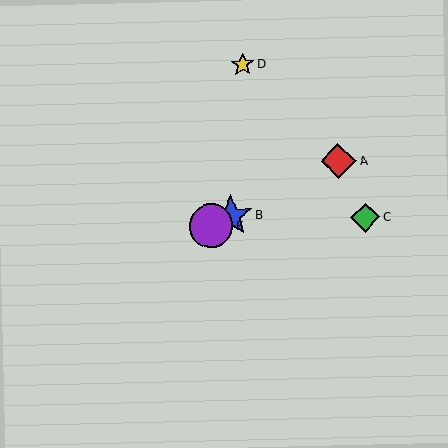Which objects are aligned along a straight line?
Objects A, B, E are aligned along a straight line.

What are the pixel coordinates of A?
Object A is at (338, 161).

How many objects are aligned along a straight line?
3 objects (A, B, E) are aligned along a straight line.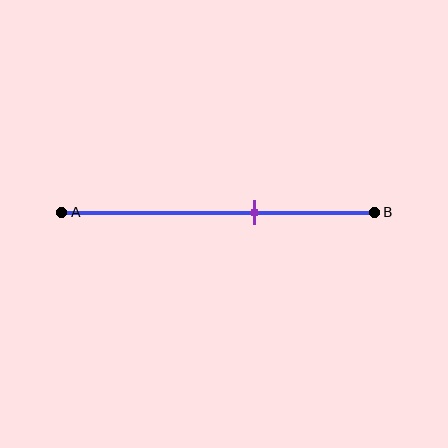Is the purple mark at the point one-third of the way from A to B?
No, the mark is at about 60% from A, not at the 33% one-third point.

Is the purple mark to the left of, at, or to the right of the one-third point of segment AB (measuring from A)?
The purple mark is to the right of the one-third point of segment AB.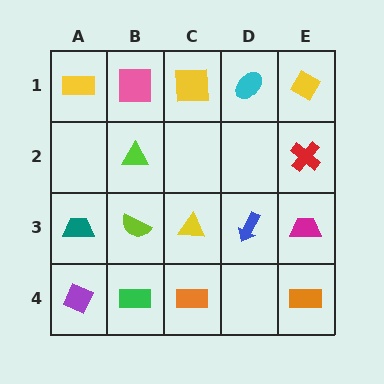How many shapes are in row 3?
5 shapes.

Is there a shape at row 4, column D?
No, that cell is empty.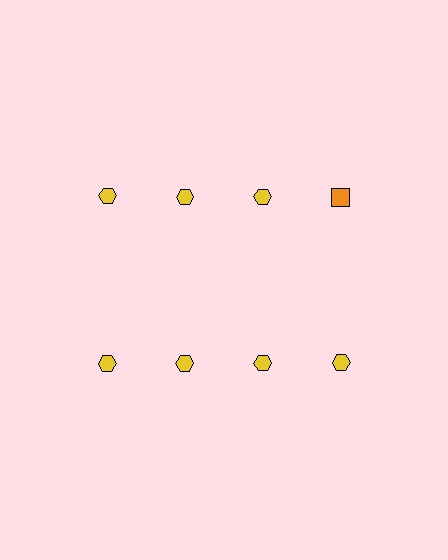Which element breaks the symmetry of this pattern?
The orange square in the top row, second from right column breaks the symmetry. All other shapes are yellow hexagons.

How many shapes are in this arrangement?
There are 8 shapes arranged in a grid pattern.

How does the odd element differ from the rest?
It differs in both color (orange instead of yellow) and shape (square instead of hexagon).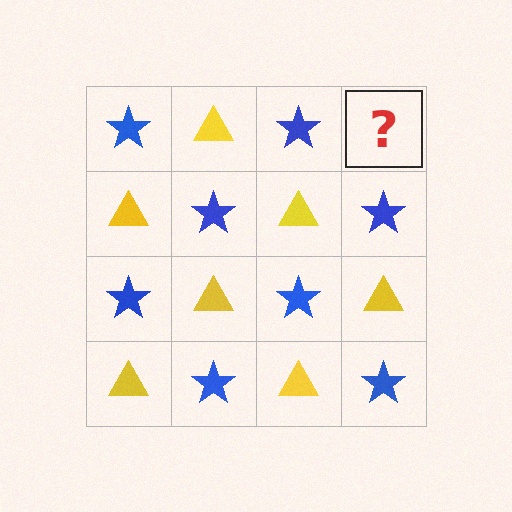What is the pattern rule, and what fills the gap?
The rule is that it alternates blue star and yellow triangle in a checkerboard pattern. The gap should be filled with a yellow triangle.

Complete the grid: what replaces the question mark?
The question mark should be replaced with a yellow triangle.